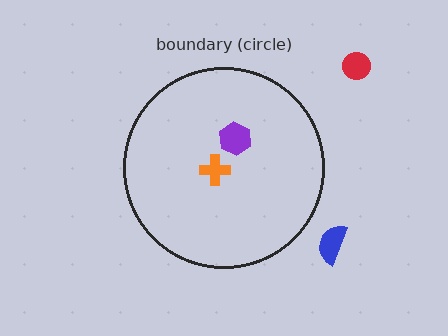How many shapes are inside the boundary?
2 inside, 2 outside.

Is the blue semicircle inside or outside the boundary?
Outside.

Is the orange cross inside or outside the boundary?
Inside.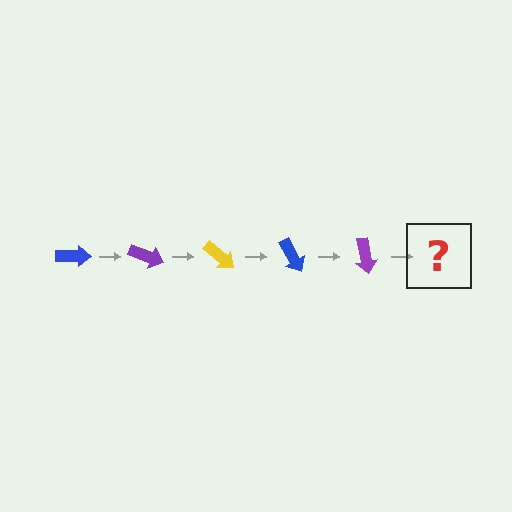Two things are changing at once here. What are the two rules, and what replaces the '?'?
The two rules are that it rotates 20 degrees each step and the color cycles through blue, purple, and yellow. The '?' should be a yellow arrow, rotated 100 degrees from the start.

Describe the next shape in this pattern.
It should be a yellow arrow, rotated 100 degrees from the start.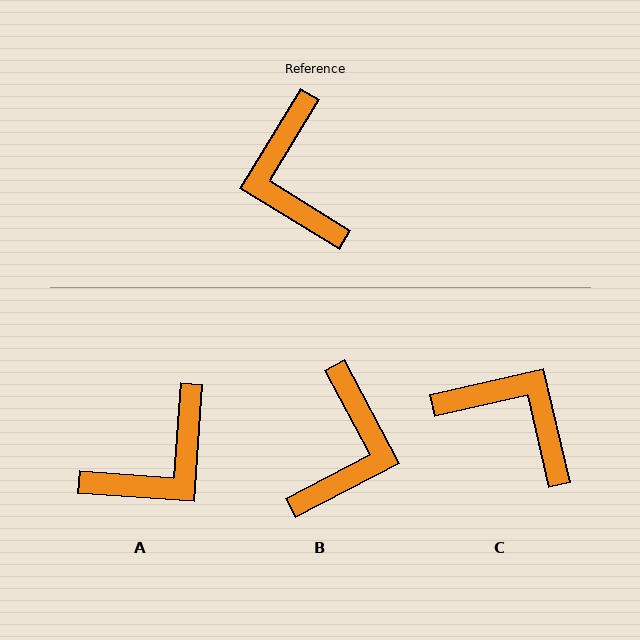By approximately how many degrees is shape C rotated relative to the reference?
Approximately 135 degrees clockwise.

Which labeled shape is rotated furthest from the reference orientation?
B, about 149 degrees away.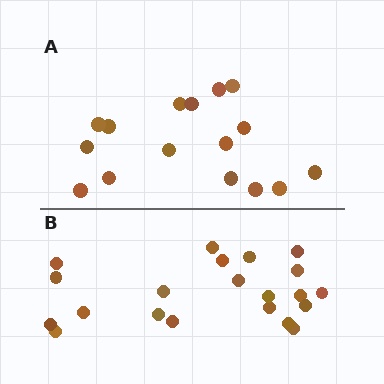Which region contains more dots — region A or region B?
Region B (the bottom region) has more dots.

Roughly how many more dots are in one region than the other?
Region B has about 5 more dots than region A.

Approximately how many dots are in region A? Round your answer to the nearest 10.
About 20 dots. (The exact count is 16, which rounds to 20.)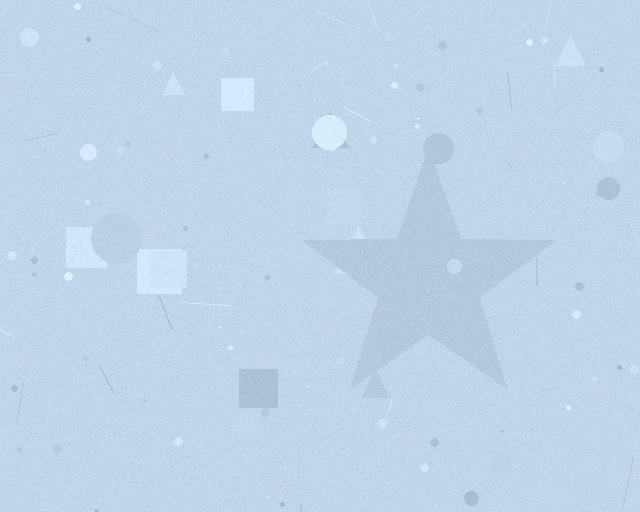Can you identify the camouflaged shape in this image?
The camouflaged shape is a star.